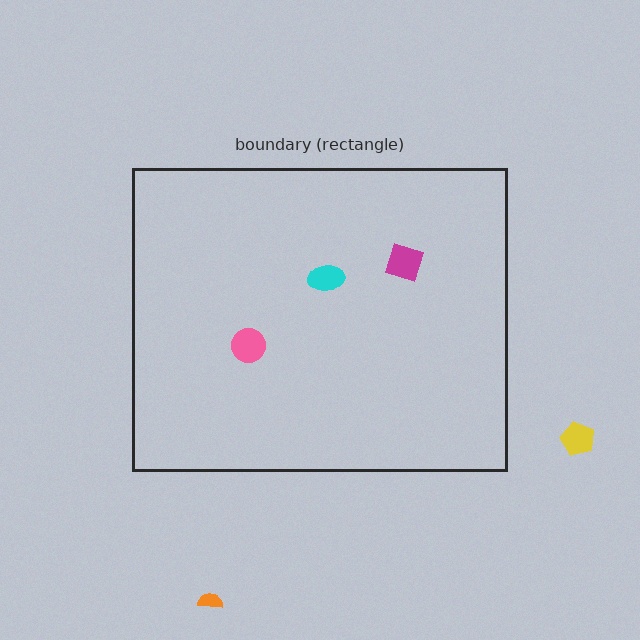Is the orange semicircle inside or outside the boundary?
Outside.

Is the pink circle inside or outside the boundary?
Inside.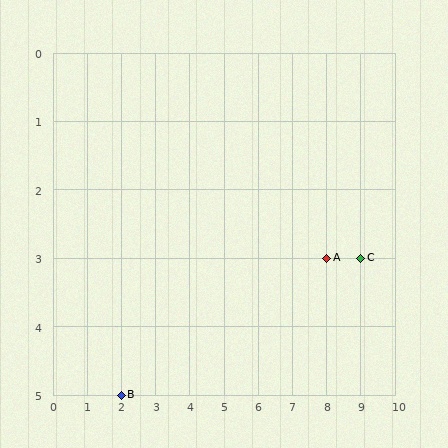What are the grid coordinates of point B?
Point B is at grid coordinates (2, 5).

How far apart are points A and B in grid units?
Points A and B are 6 columns and 2 rows apart (about 6.3 grid units diagonally).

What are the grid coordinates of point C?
Point C is at grid coordinates (9, 3).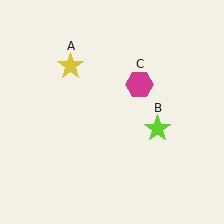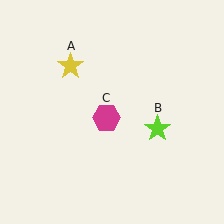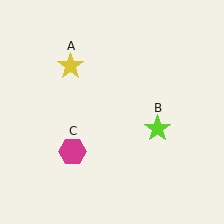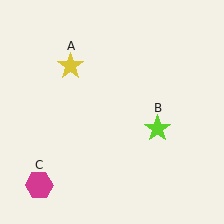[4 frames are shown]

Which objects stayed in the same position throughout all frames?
Yellow star (object A) and lime star (object B) remained stationary.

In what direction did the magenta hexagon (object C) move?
The magenta hexagon (object C) moved down and to the left.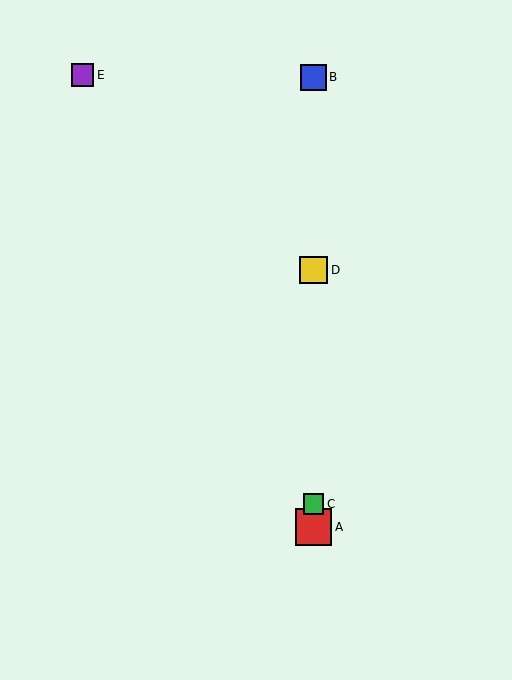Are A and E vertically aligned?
No, A is at x≈314 and E is at x≈82.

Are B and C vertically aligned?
Yes, both are at x≈314.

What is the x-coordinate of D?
Object D is at x≈314.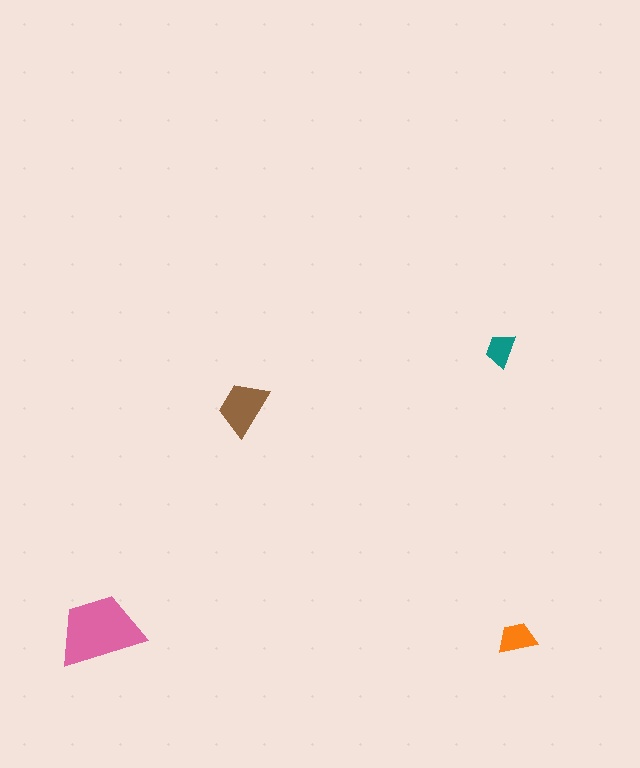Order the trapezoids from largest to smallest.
the pink one, the brown one, the orange one, the teal one.